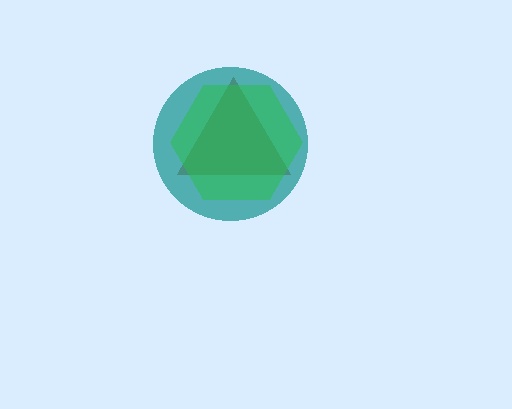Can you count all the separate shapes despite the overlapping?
Yes, there are 3 separate shapes.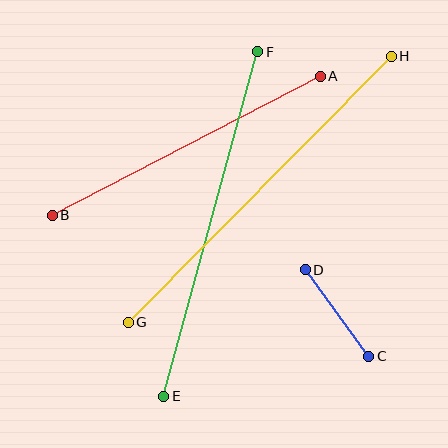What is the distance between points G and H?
The distance is approximately 374 pixels.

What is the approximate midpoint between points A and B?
The midpoint is at approximately (186, 146) pixels.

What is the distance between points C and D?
The distance is approximately 108 pixels.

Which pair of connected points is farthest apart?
Points G and H are farthest apart.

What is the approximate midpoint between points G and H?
The midpoint is at approximately (260, 189) pixels.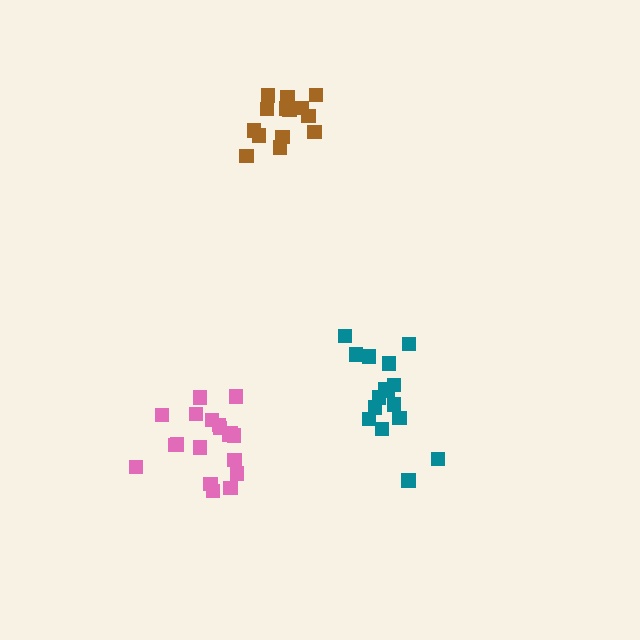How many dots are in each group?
Group 1: 16 dots, Group 2: 19 dots, Group 3: 14 dots (49 total).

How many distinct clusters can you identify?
There are 3 distinct clusters.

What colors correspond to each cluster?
The clusters are colored: teal, pink, brown.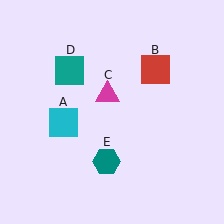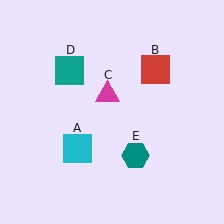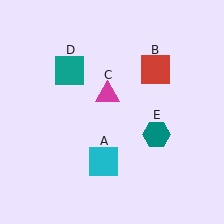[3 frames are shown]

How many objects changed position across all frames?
2 objects changed position: cyan square (object A), teal hexagon (object E).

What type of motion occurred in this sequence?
The cyan square (object A), teal hexagon (object E) rotated counterclockwise around the center of the scene.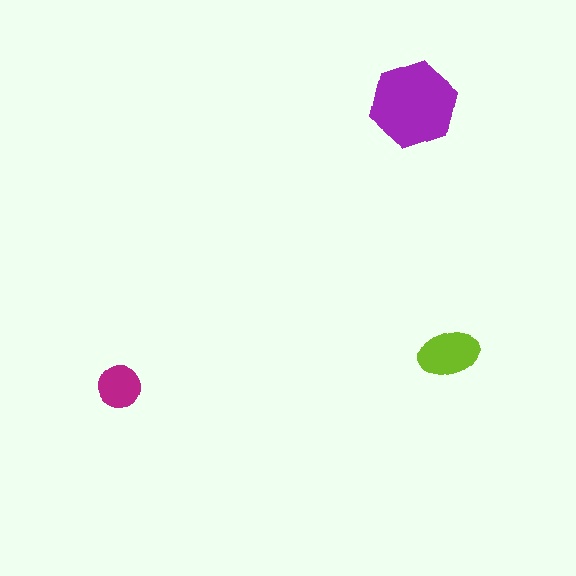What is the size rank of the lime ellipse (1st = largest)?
2nd.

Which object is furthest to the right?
The lime ellipse is rightmost.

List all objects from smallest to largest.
The magenta circle, the lime ellipse, the purple hexagon.